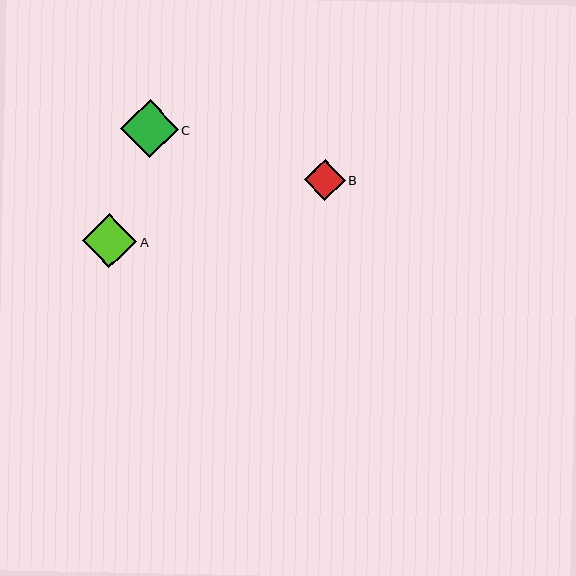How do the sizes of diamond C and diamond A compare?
Diamond C and diamond A are approximately the same size.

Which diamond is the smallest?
Diamond B is the smallest with a size of approximately 41 pixels.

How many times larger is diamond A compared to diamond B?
Diamond A is approximately 1.3 times the size of diamond B.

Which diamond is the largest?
Diamond C is the largest with a size of approximately 58 pixels.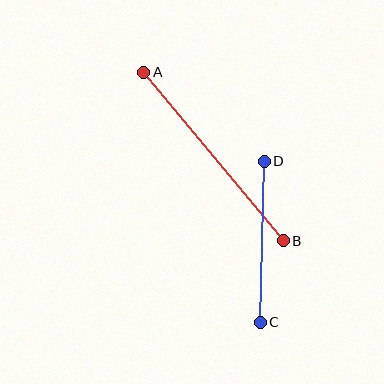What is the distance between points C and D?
The distance is approximately 161 pixels.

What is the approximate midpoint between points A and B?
The midpoint is at approximately (213, 157) pixels.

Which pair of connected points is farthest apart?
Points A and B are farthest apart.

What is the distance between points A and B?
The distance is approximately 219 pixels.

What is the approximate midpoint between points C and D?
The midpoint is at approximately (262, 242) pixels.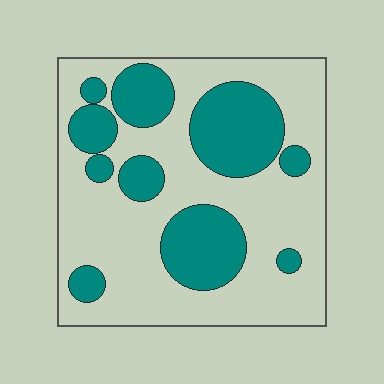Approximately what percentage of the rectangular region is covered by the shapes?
Approximately 35%.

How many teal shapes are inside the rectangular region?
10.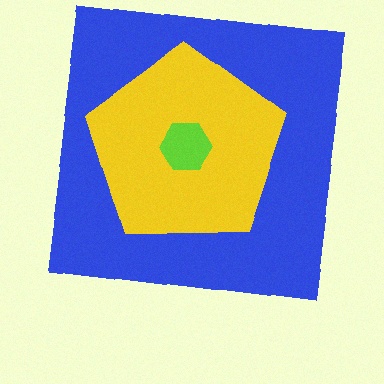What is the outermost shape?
The blue square.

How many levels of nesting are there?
3.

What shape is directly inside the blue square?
The yellow pentagon.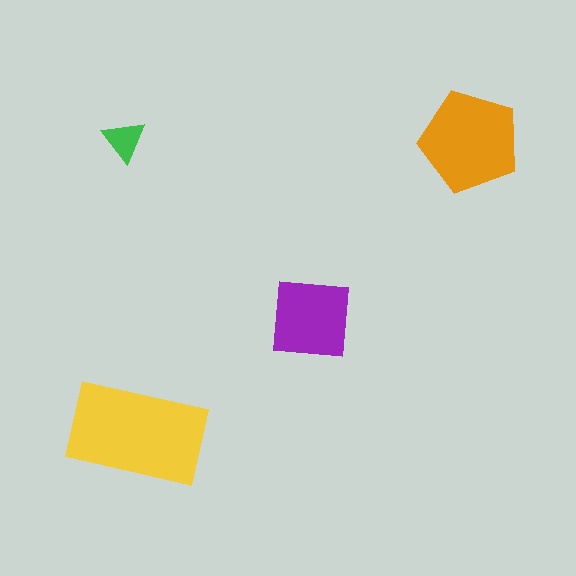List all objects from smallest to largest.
The green triangle, the purple square, the orange pentagon, the yellow rectangle.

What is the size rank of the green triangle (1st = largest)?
4th.